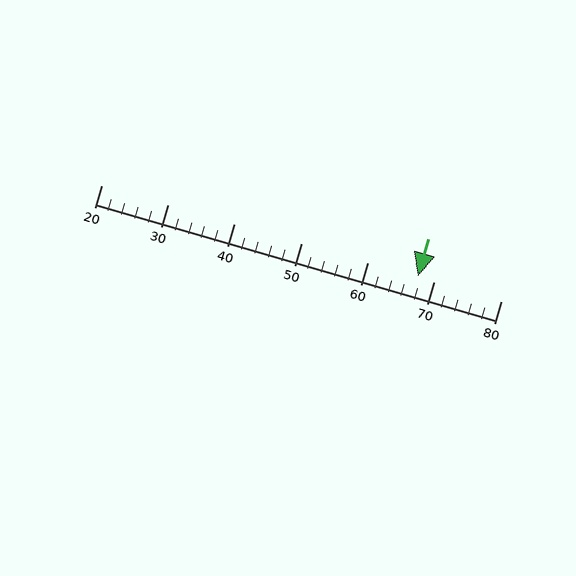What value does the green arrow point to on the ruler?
The green arrow points to approximately 68.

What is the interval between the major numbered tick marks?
The major tick marks are spaced 10 units apart.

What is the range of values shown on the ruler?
The ruler shows values from 20 to 80.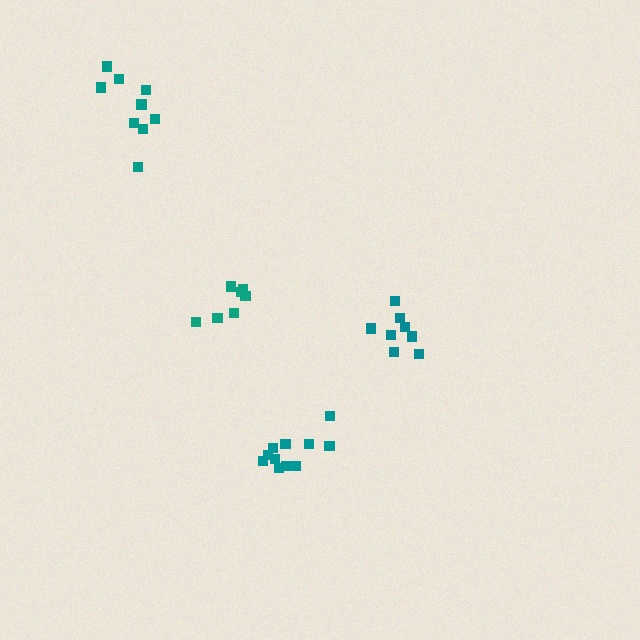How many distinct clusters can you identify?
There are 4 distinct clusters.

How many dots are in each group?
Group 1: 7 dots, Group 2: 8 dots, Group 3: 9 dots, Group 4: 11 dots (35 total).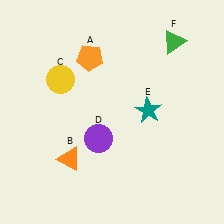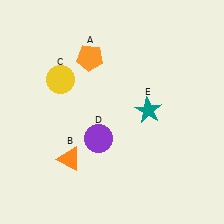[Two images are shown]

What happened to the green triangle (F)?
The green triangle (F) was removed in Image 2. It was in the top-right area of Image 1.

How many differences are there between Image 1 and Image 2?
There is 1 difference between the two images.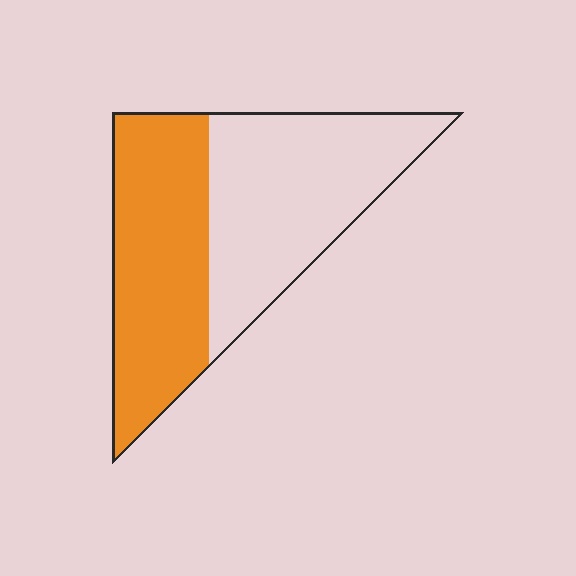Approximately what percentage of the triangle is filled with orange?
Approximately 45%.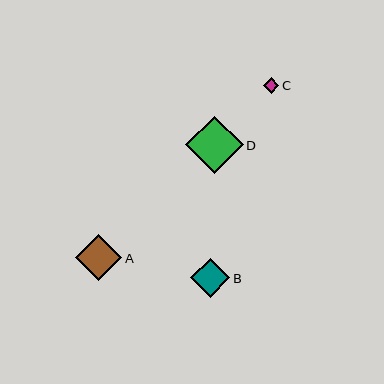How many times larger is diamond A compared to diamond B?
Diamond A is approximately 1.2 times the size of diamond B.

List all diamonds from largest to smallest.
From largest to smallest: D, A, B, C.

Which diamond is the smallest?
Diamond C is the smallest with a size of approximately 15 pixels.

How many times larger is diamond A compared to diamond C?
Diamond A is approximately 3.1 times the size of diamond C.